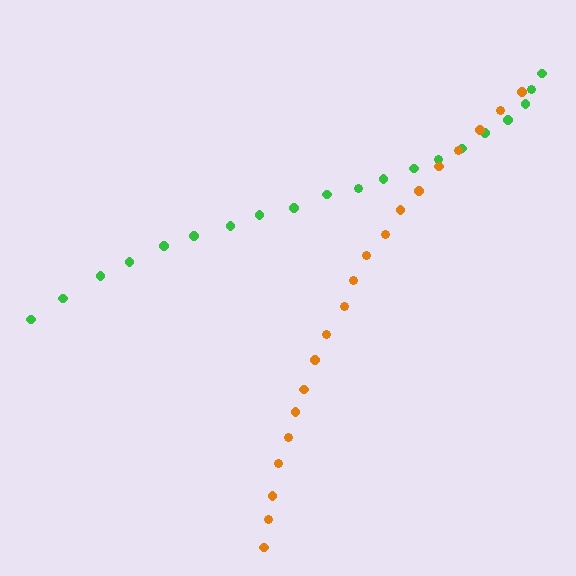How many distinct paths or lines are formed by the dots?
There are 2 distinct paths.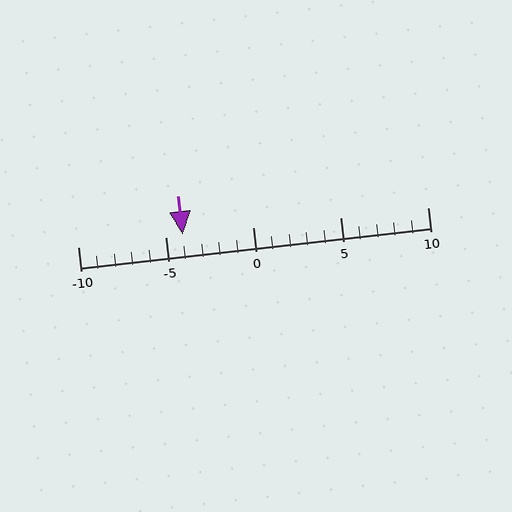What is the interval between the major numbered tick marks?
The major tick marks are spaced 5 units apart.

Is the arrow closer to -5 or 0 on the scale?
The arrow is closer to -5.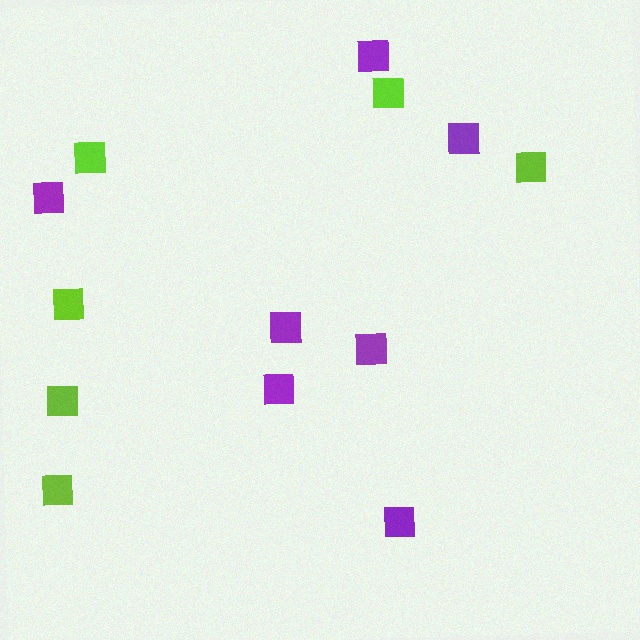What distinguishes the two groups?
There are 2 groups: one group of purple squares (7) and one group of lime squares (6).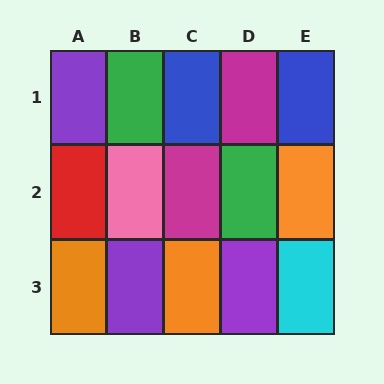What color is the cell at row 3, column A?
Orange.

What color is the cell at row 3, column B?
Purple.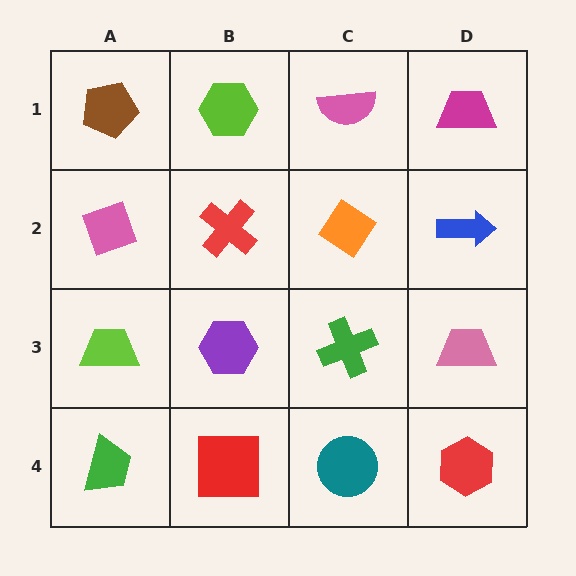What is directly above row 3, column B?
A red cross.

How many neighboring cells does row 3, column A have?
3.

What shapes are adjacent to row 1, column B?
A red cross (row 2, column B), a brown pentagon (row 1, column A), a pink semicircle (row 1, column C).